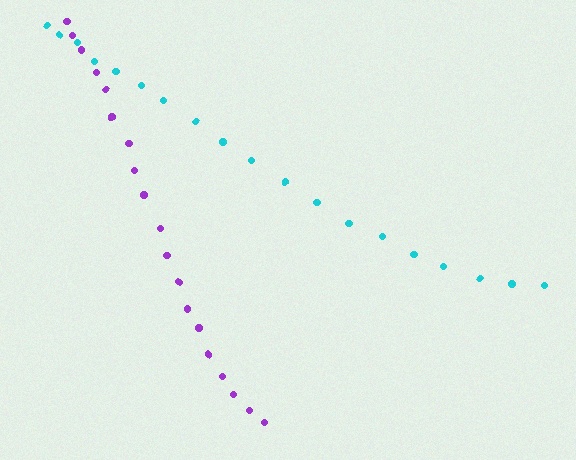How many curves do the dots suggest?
There are 2 distinct paths.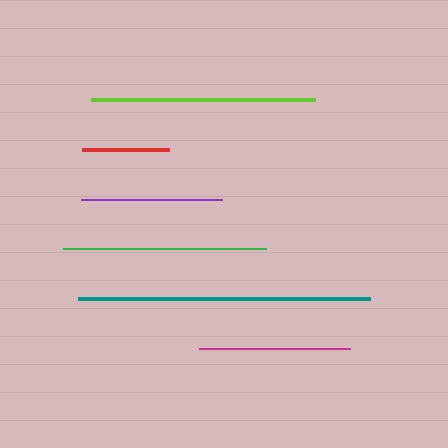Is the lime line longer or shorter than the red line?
The lime line is longer than the red line.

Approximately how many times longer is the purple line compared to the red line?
The purple line is approximately 1.6 times the length of the red line.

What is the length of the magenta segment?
The magenta segment is approximately 151 pixels long.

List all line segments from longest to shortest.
From longest to shortest: teal, lime, green, magenta, purple, red.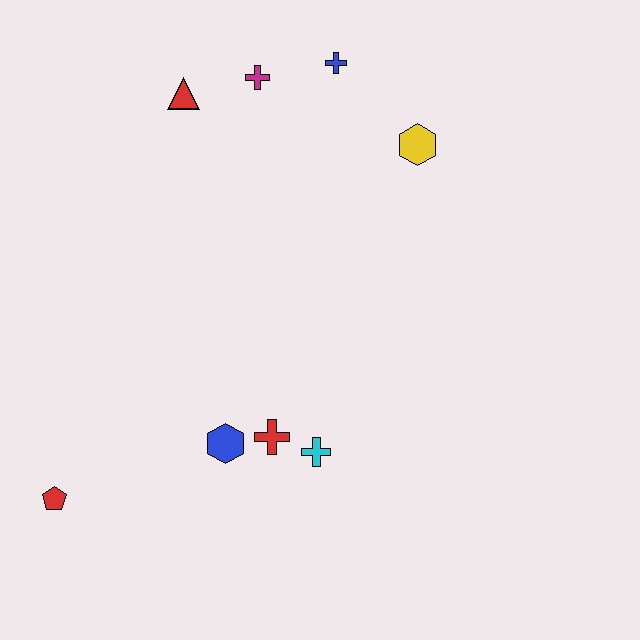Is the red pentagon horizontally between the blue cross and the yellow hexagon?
No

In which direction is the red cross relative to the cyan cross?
The red cross is to the left of the cyan cross.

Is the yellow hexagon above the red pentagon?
Yes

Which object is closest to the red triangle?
The magenta cross is closest to the red triangle.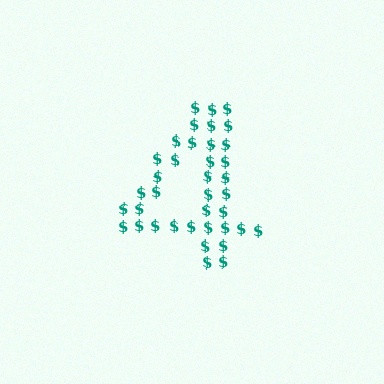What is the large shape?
The large shape is the digit 4.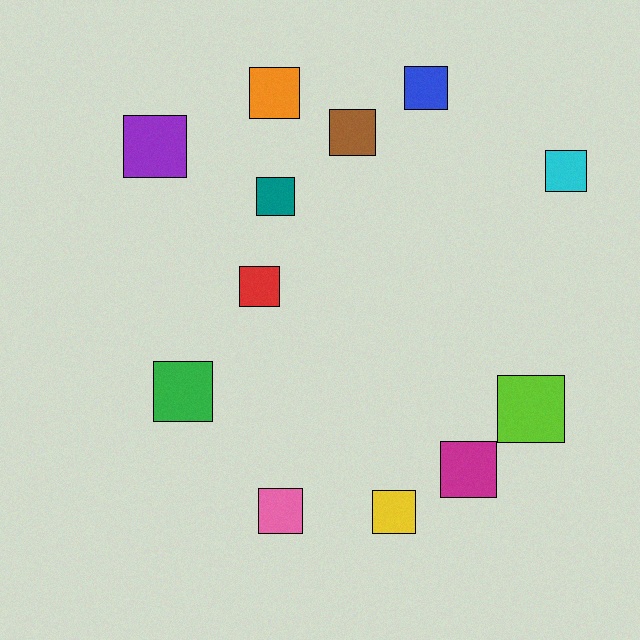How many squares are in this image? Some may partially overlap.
There are 12 squares.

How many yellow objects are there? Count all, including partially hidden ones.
There is 1 yellow object.